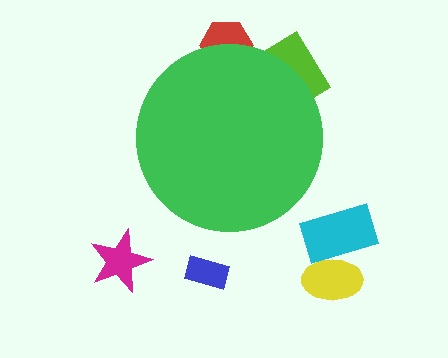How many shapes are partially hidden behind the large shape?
2 shapes are partially hidden.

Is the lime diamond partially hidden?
Yes, the lime diamond is partially hidden behind the green circle.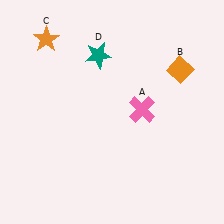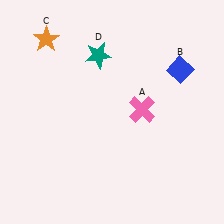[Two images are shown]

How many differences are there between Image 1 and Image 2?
There is 1 difference between the two images.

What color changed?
The diamond (B) changed from orange in Image 1 to blue in Image 2.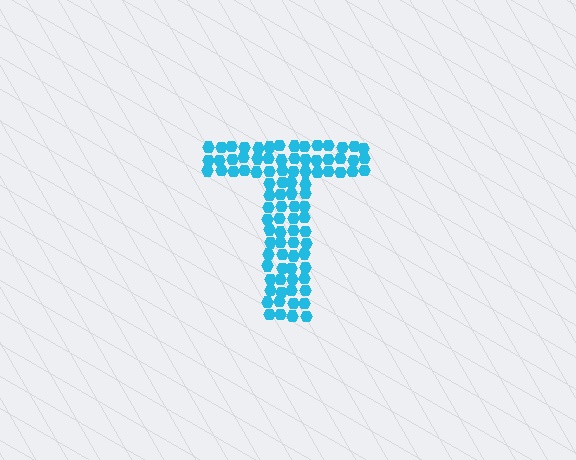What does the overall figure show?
The overall figure shows the letter T.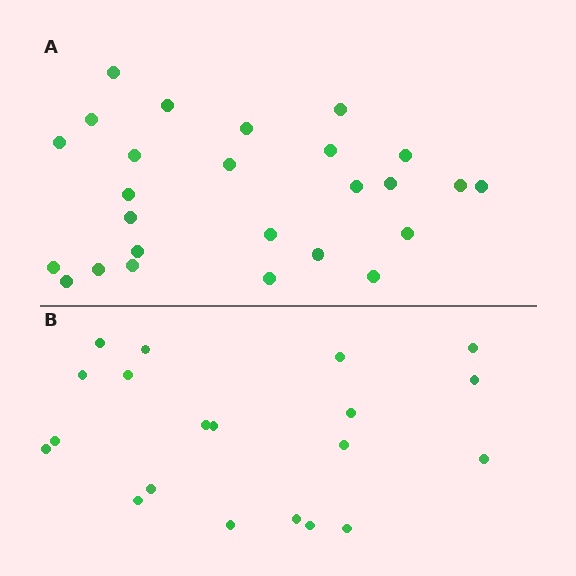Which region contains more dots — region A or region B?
Region A (the top region) has more dots.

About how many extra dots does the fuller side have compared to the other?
Region A has about 6 more dots than region B.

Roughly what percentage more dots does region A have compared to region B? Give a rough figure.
About 30% more.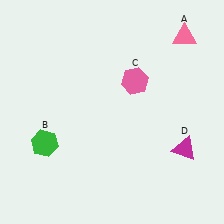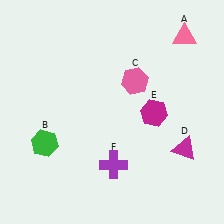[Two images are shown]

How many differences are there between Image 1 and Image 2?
There are 2 differences between the two images.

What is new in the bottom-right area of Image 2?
A purple cross (F) was added in the bottom-right area of Image 2.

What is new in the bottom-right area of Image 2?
A magenta hexagon (E) was added in the bottom-right area of Image 2.